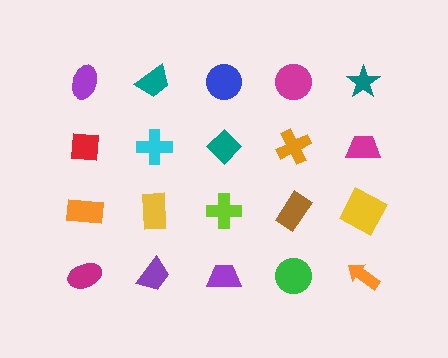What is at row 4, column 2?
A purple trapezoid.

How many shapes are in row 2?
5 shapes.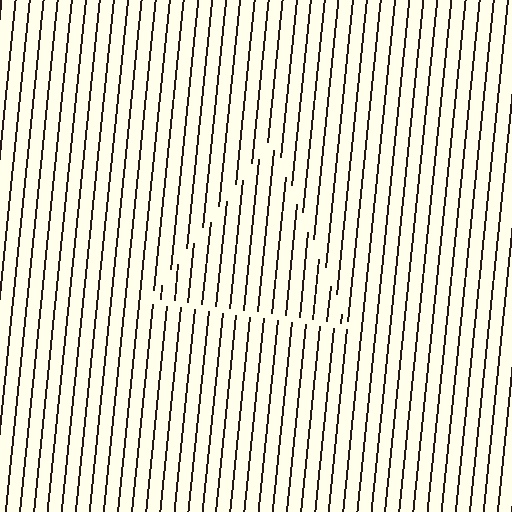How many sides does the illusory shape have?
3 sides — the line-ends trace a triangle.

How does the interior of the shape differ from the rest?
The interior of the shape contains the same grating, shifted by half a period — the contour is defined by the phase discontinuity where line-ends from the inner and outer gratings abut.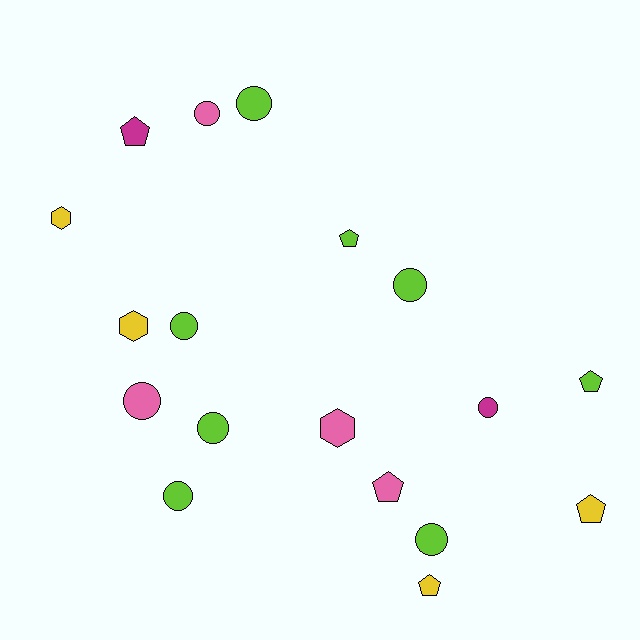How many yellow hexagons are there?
There are 2 yellow hexagons.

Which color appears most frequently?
Lime, with 8 objects.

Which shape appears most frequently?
Circle, with 9 objects.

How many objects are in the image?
There are 18 objects.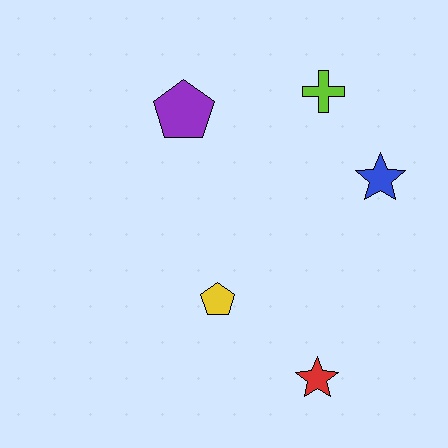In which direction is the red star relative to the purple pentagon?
The red star is below the purple pentagon.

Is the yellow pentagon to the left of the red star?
Yes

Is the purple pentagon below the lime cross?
Yes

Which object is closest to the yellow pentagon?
The red star is closest to the yellow pentagon.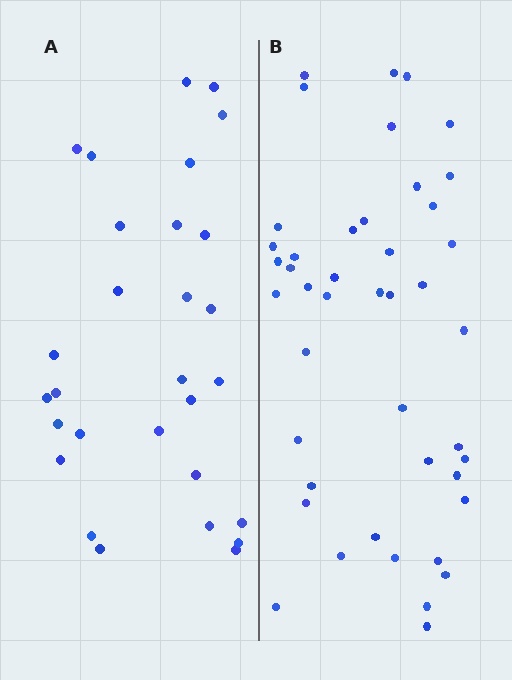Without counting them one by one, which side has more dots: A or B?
Region B (the right region) has more dots.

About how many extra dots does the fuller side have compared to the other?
Region B has approximately 15 more dots than region A.